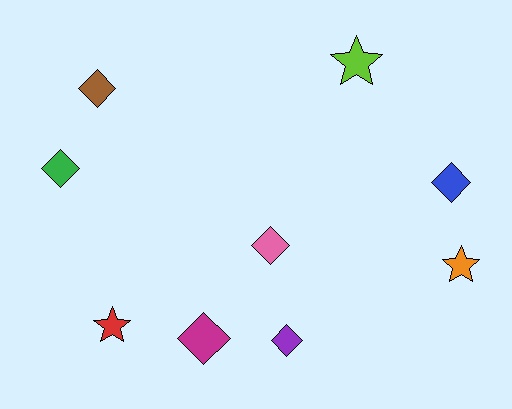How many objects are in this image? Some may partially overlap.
There are 9 objects.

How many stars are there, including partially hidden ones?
There are 3 stars.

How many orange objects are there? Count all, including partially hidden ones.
There is 1 orange object.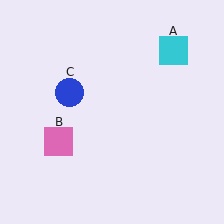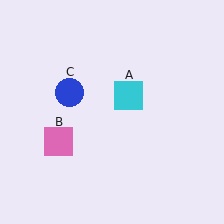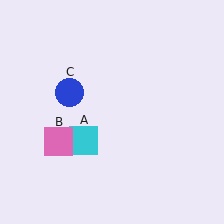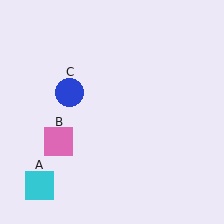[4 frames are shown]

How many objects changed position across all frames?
1 object changed position: cyan square (object A).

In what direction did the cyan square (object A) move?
The cyan square (object A) moved down and to the left.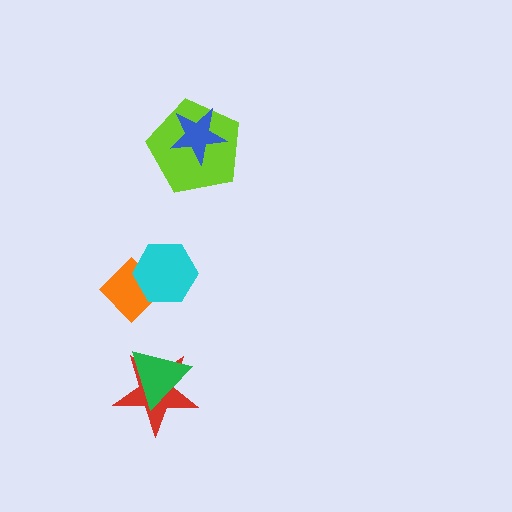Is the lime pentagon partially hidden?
Yes, it is partially covered by another shape.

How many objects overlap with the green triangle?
1 object overlaps with the green triangle.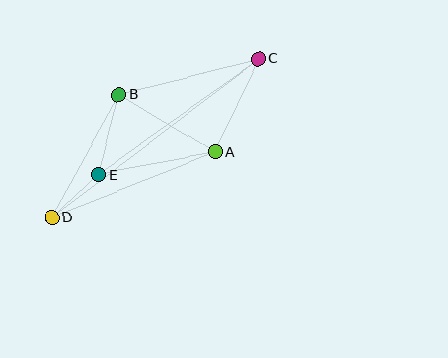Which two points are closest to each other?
Points D and E are closest to each other.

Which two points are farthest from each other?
Points C and D are farthest from each other.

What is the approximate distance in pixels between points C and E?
The distance between C and E is approximately 197 pixels.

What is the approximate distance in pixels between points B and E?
The distance between B and E is approximately 82 pixels.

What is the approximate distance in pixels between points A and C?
The distance between A and C is approximately 103 pixels.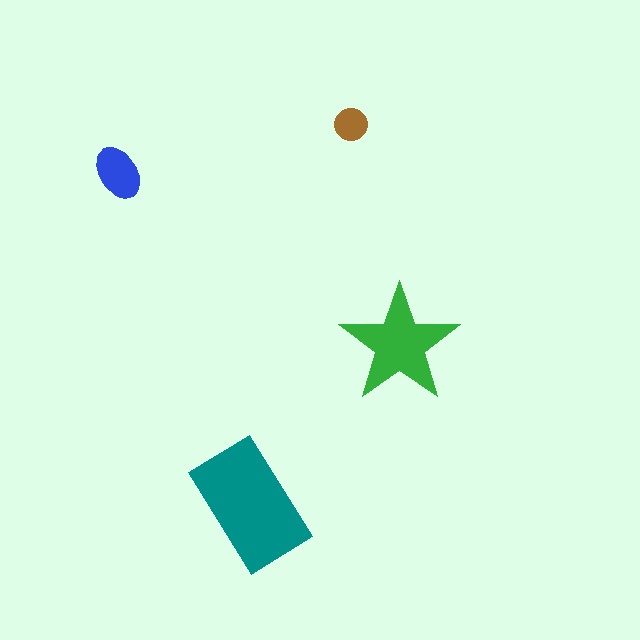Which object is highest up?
The brown circle is topmost.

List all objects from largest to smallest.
The teal rectangle, the green star, the blue ellipse, the brown circle.